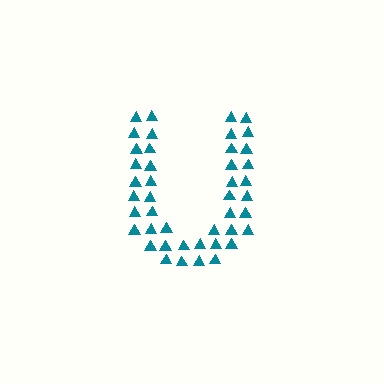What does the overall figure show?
The overall figure shows the letter U.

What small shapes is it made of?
It is made of small triangles.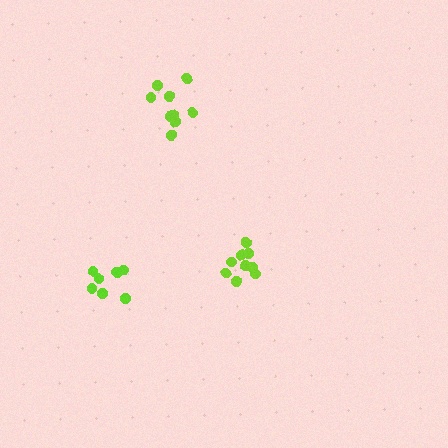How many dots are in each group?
Group 1: 9 dots, Group 2: 9 dots, Group 3: 7 dots (25 total).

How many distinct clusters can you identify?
There are 3 distinct clusters.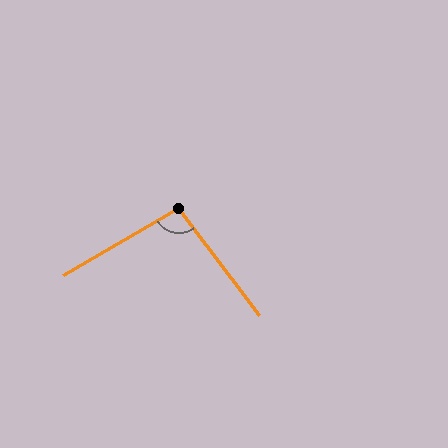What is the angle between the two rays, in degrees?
Approximately 97 degrees.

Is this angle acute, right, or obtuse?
It is obtuse.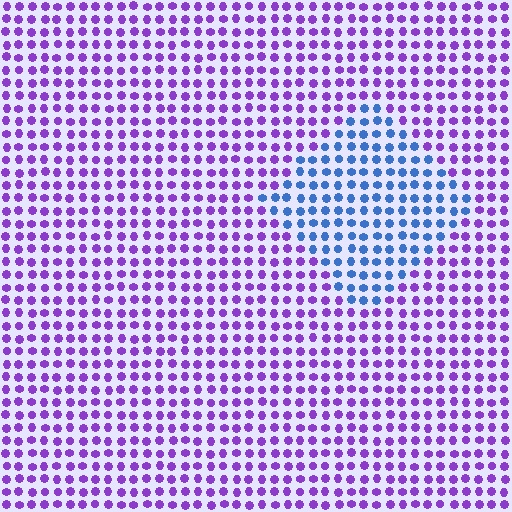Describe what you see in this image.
The image is filled with small purple elements in a uniform arrangement. A diamond-shaped region is visible where the elements are tinted to a slightly different hue, forming a subtle color boundary.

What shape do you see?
I see a diamond.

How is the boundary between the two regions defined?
The boundary is defined purely by a slight shift in hue (about 58 degrees). Spacing, size, and orientation are identical on both sides.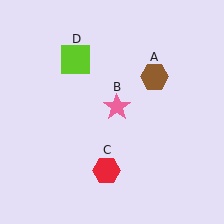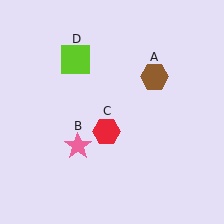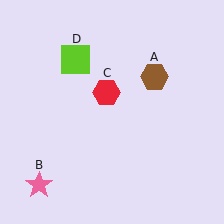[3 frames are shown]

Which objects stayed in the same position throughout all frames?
Brown hexagon (object A) and lime square (object D) remained stationary.